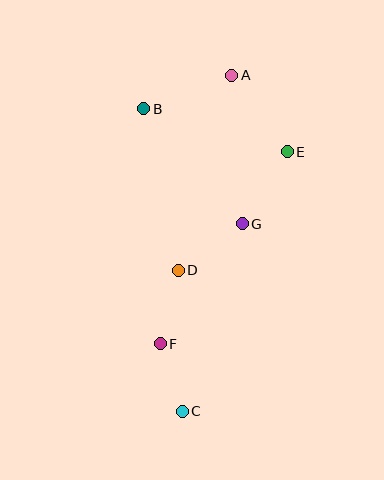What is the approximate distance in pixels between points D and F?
The distance between D and F is approximately 76 pixels.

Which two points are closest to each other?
Points C and F are closest to each other.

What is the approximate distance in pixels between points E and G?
The distance between E and G is approximately 85 pixels.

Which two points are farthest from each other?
Points A and C are farthest from each other.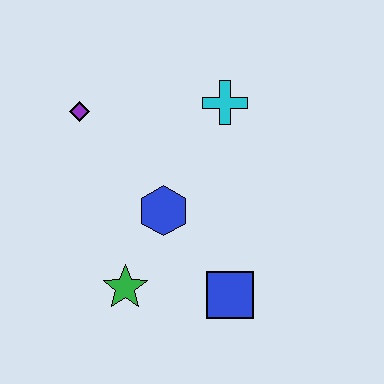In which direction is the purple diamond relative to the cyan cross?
The purple diamond is to the left of the cyan cross.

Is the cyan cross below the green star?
No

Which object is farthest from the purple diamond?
The blue square is farthest from the purple diamond.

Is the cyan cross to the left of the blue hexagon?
No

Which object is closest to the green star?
The blue hexagon is closest to the green star.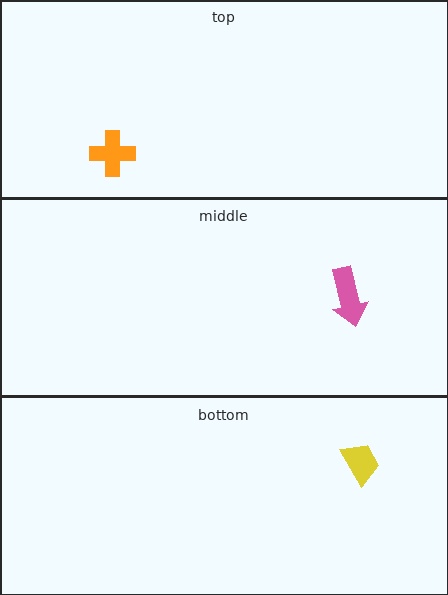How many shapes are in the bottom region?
1.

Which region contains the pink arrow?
The middle region.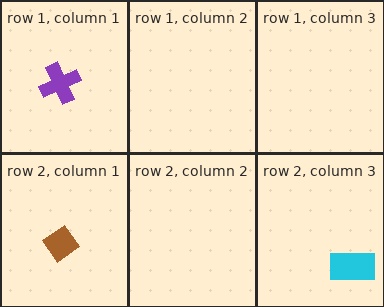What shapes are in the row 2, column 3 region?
The cyan rectangle.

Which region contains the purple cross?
The row 1, column 1 region.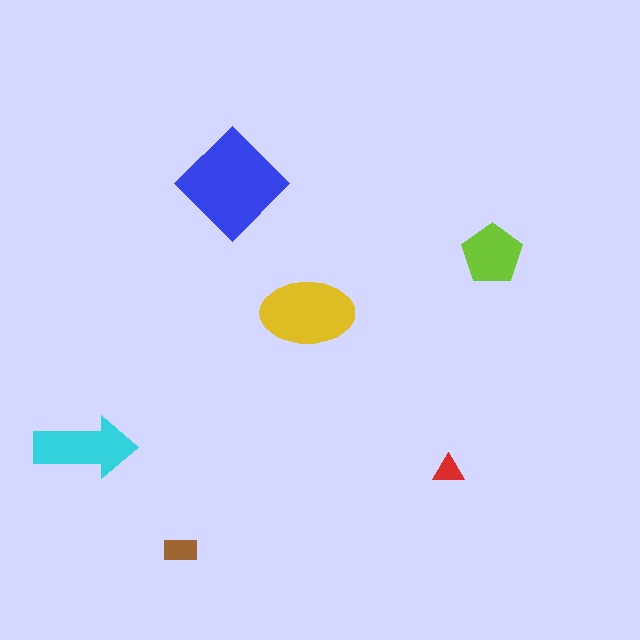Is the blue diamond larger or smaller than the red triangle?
Larger.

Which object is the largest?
The blue diamond.